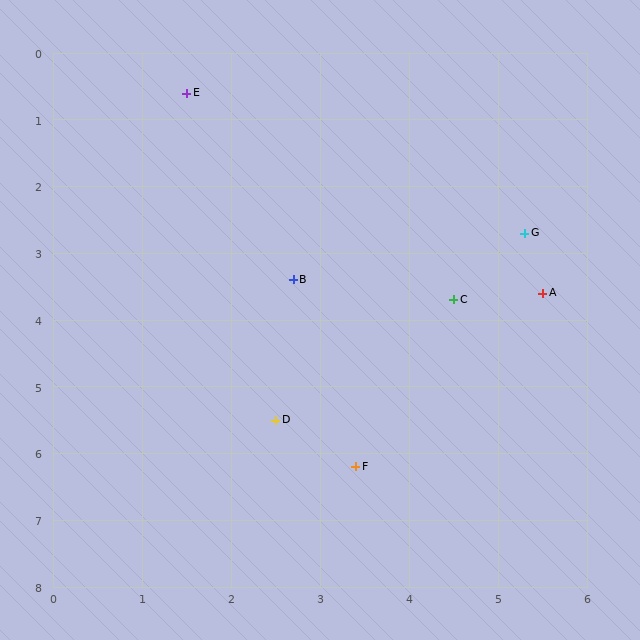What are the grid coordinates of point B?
Point B is at approximately (2.7, 3.4).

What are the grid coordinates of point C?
Point C is at approximately (4.5, 3.7).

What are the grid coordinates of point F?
Point F is at approximately (3.4, 6.2).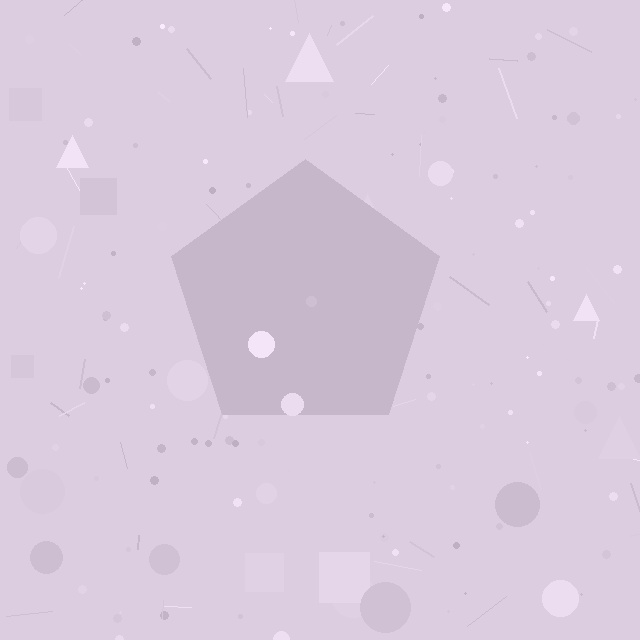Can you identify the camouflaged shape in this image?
The camouflaged shape is a pentagon.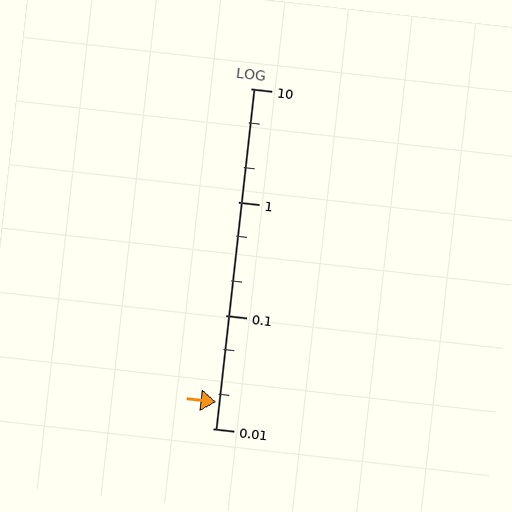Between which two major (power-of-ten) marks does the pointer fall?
The pointer is between 0.01 and 0.1.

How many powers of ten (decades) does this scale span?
The scale spans 3 decades, from 0.01 to 10.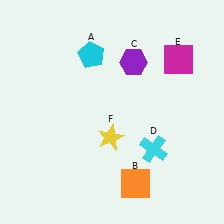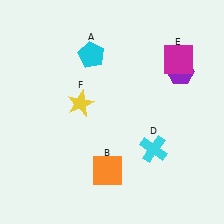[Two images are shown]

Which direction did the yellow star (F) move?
The yellow star (F) moved up.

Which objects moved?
The objects that moved are: the orange square (B), the purple hexagon (C), the yellow star (F).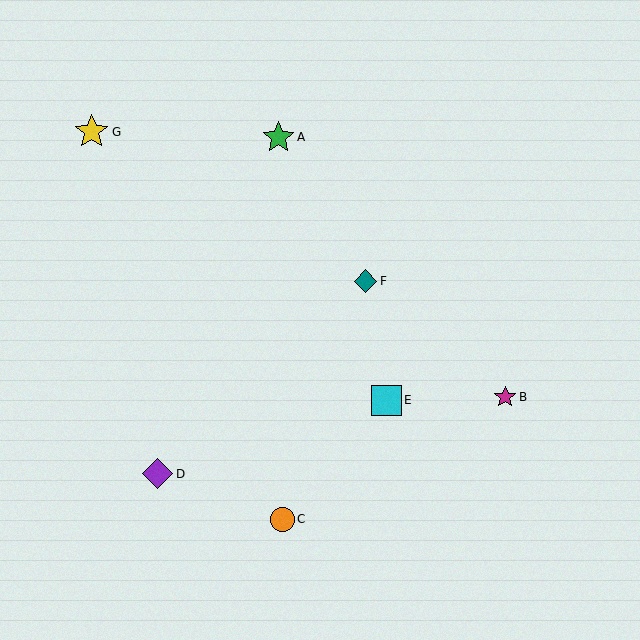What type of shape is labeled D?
Shape D is a purple diamond.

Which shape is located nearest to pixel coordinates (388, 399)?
The cyan square (labeled E) at (386, 400) is nearest to that location.